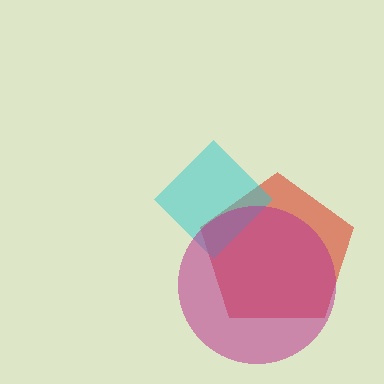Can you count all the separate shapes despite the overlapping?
Yes, there are 3 separate shapes.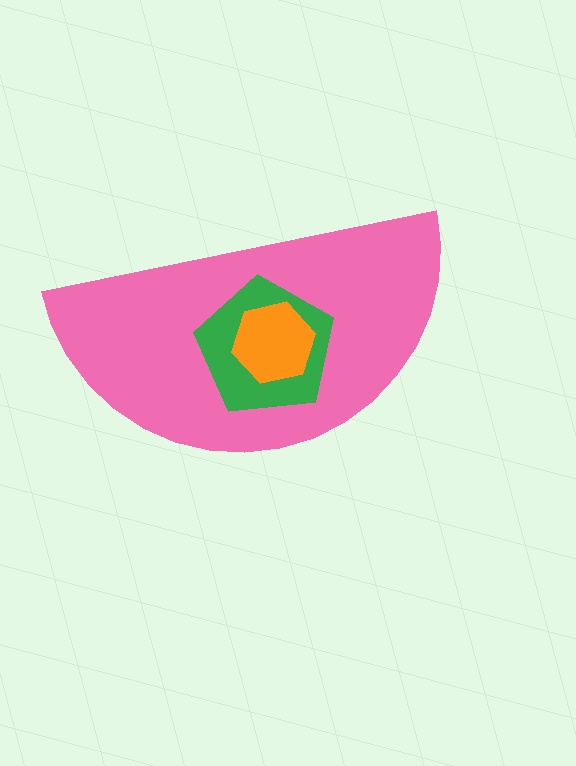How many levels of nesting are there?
3.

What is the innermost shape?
The orange hexagon.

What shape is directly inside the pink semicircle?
The green pentagon.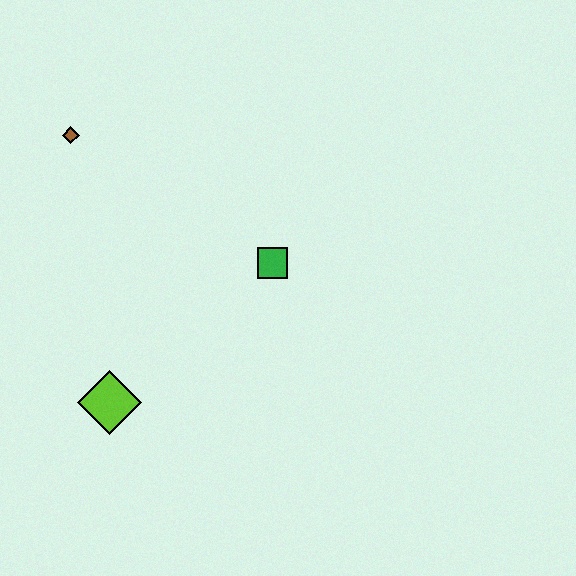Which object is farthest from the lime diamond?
The brown diamond is farthest from the lime diamond.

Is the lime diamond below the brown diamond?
Yes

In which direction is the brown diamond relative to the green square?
The brown diamond is to the left of the green square.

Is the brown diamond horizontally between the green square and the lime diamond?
No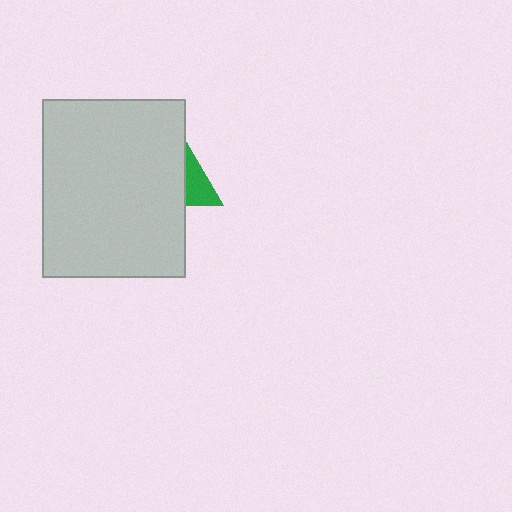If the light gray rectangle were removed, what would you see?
You would see the complete green triangle.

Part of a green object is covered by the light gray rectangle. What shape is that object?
It is a triangle.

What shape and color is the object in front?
The object in front is a light gray rectangle.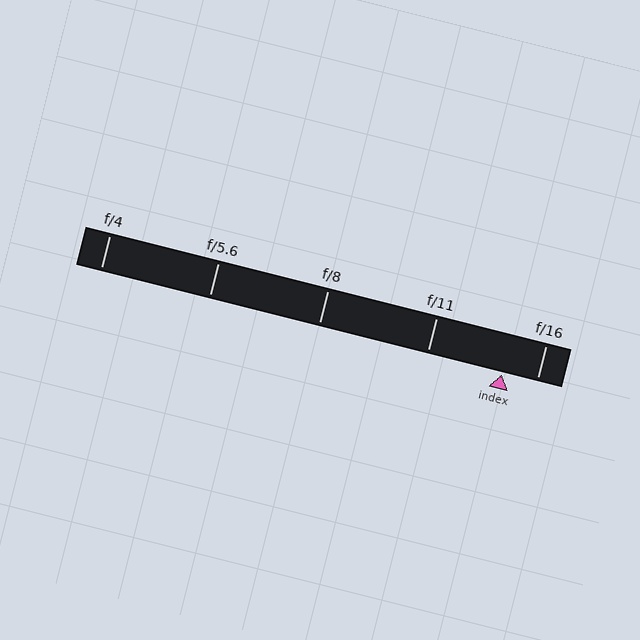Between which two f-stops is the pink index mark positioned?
The index mark is between f/11 and f/16.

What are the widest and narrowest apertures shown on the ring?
The widest aperture shown is f/4 and the narrowest is f/16.